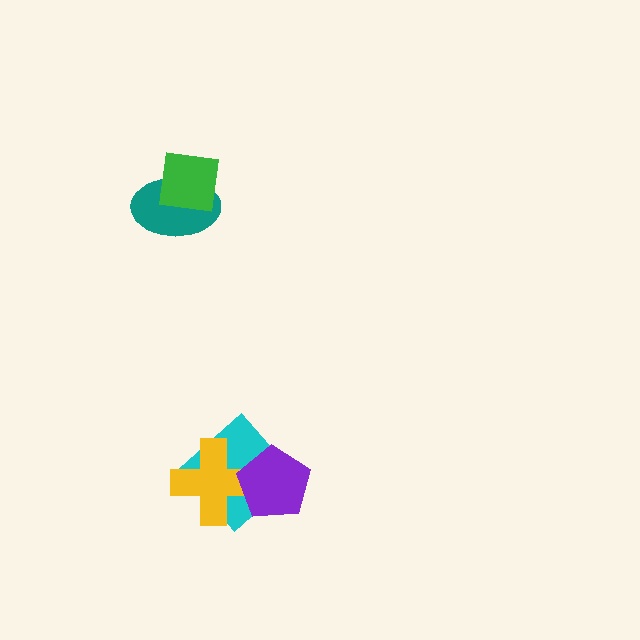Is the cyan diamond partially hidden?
Yes, it is partially covered by another shape.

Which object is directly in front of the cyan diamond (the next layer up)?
The yellow cross is directly in front of the cyan diamond.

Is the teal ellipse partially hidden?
Yes, it is partially covered by another shape.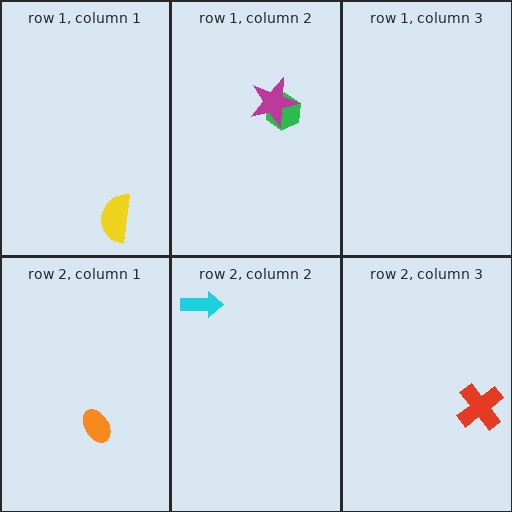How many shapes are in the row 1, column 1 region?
1.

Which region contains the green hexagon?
The row 1, column 2 region.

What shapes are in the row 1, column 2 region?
The green hexagon, the magenta star.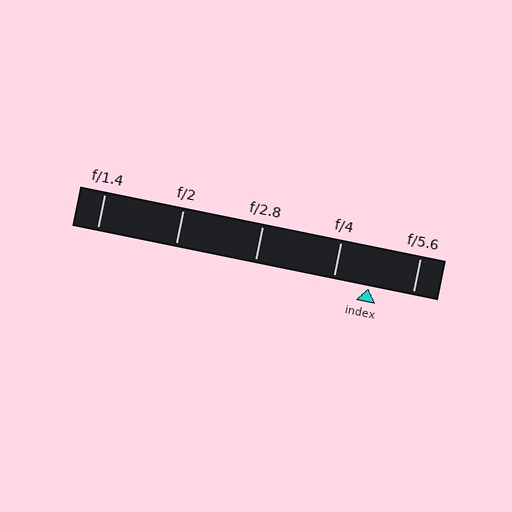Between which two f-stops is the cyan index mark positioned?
The index mark is between f/4 and f/5.6.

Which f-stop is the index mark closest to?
The index mark is closest to f/4.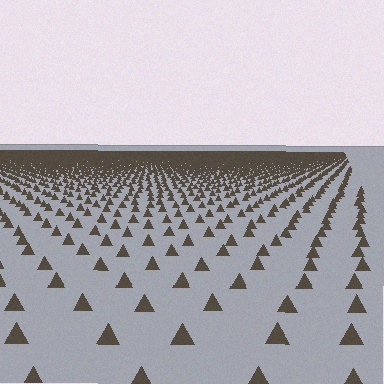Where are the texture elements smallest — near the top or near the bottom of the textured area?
Near the top.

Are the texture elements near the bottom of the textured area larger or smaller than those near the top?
Larger. Near the bottom, elements are closer to the viewer and appear at a bigger on-screen size.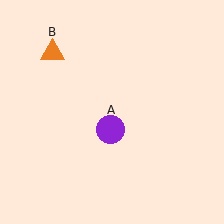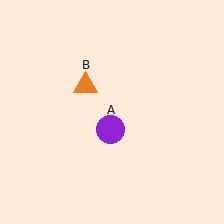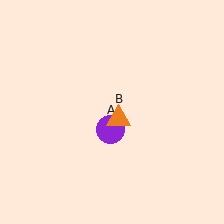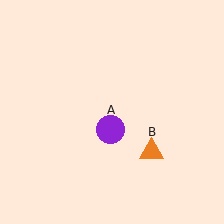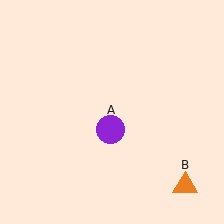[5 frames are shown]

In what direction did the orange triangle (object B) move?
The orange triangle (object B) moved down and to the right.